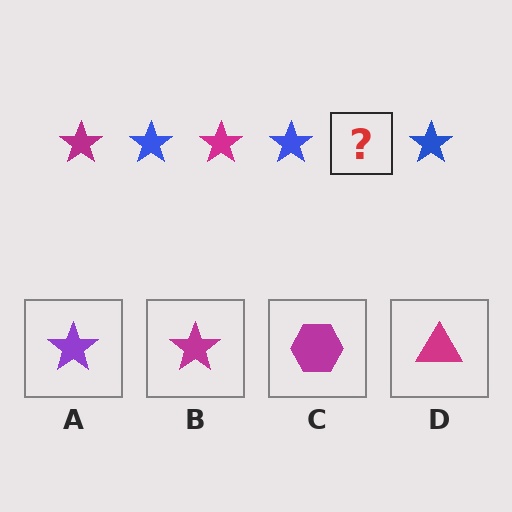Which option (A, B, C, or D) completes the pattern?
B.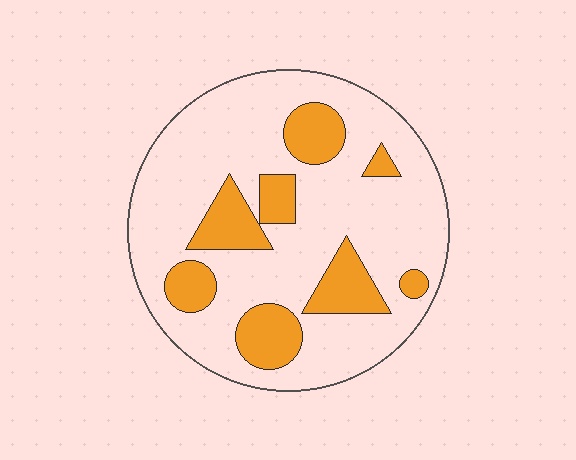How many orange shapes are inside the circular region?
8.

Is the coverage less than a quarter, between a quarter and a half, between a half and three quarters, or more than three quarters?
Less than a quarter.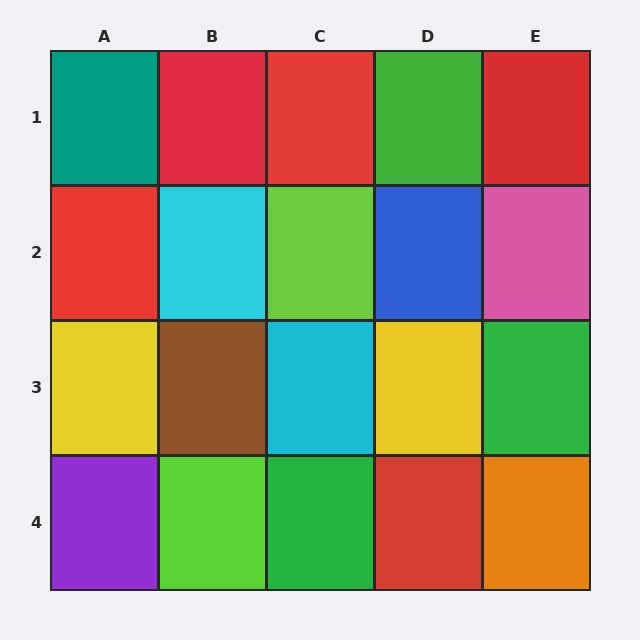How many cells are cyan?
2 cells are cyan.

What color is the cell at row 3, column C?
Cyan.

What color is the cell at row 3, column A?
Yellow.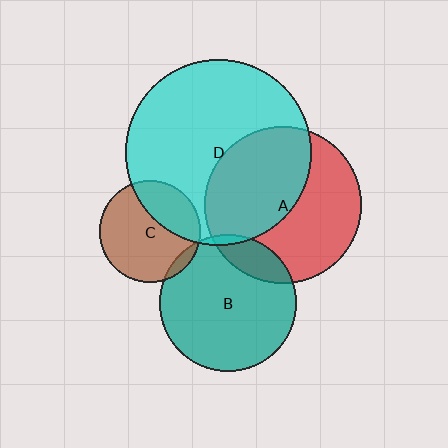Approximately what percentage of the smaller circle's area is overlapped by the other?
Approximately 50%.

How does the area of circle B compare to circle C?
Approximately 1.8 times.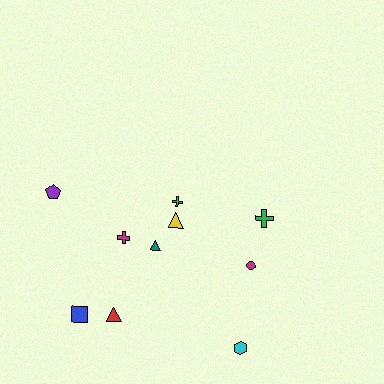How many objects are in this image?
There are 10 objects.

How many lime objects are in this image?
There are no lime objects.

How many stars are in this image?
There are no stars.